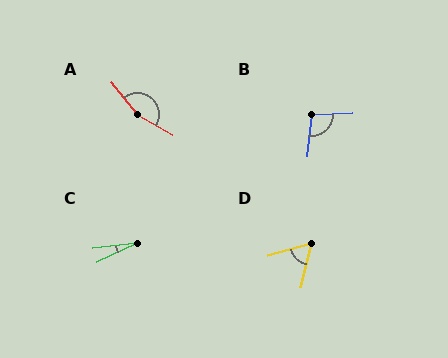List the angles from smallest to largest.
C (20°), D (61°), B (99°), A (158°).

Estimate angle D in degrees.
Approximately 61 degrees.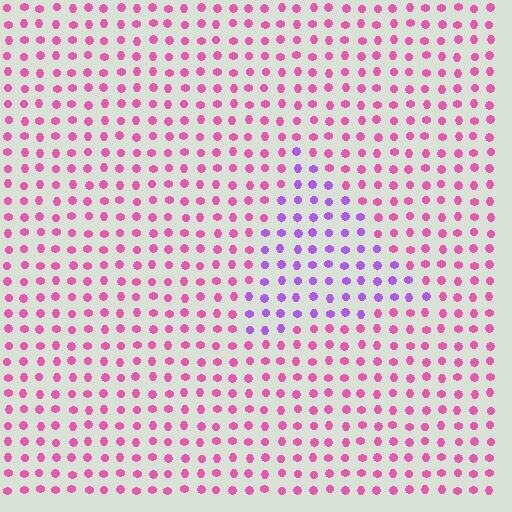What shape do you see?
I see a triangle.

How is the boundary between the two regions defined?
The boundary is defined purely by a slight shift in hue (about 47 degrees). Spacing, size, and orientation are identical on both sides.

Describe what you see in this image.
The image is filled with small pink elements in a uniform arrangement. A triangle-shaped region is visible where the elements are tinted to a slightly different hue, forming a subtle color boundary.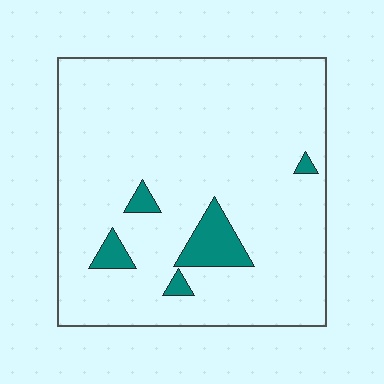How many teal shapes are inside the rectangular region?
5.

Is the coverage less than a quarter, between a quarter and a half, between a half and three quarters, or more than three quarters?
Less than a quarter.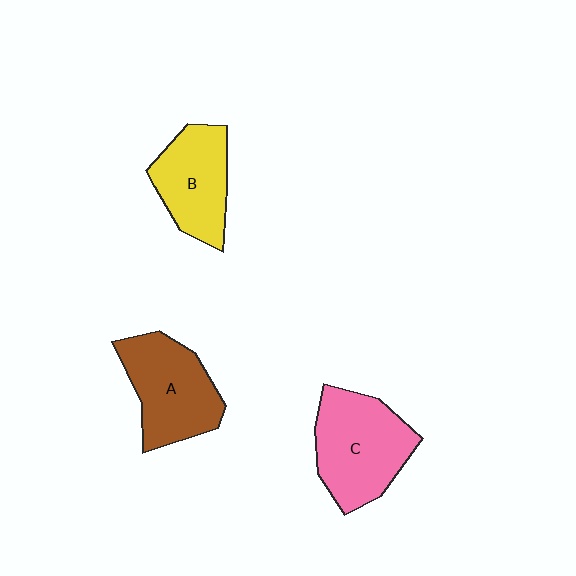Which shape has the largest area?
Shape C (pink).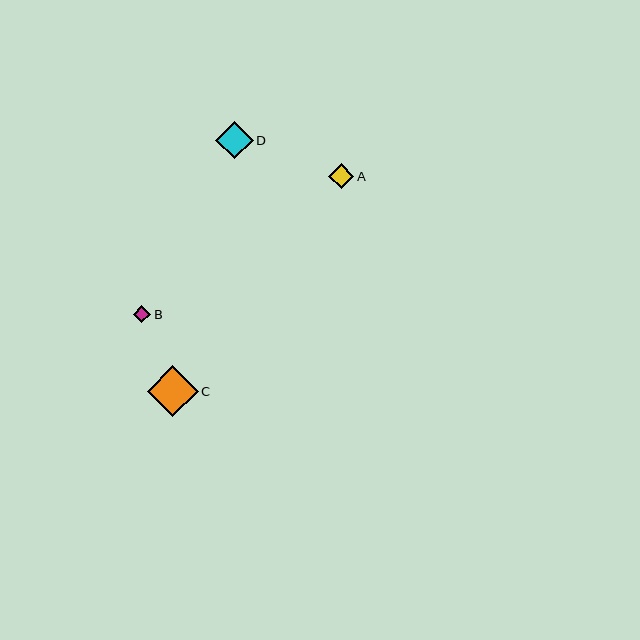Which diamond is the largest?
Diamond C is the largest with a size of approximately 51 pixels.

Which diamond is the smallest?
Diamond B is the smallest with a size of approximately 17 pixels.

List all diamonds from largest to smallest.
From largest to smallest: C, D, A, B.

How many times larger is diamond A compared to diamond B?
Diamond A is approximately 1.4 times the size of diamond B.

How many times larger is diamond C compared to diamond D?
Diamond C is approximately 1.4 times the size of diamond D.